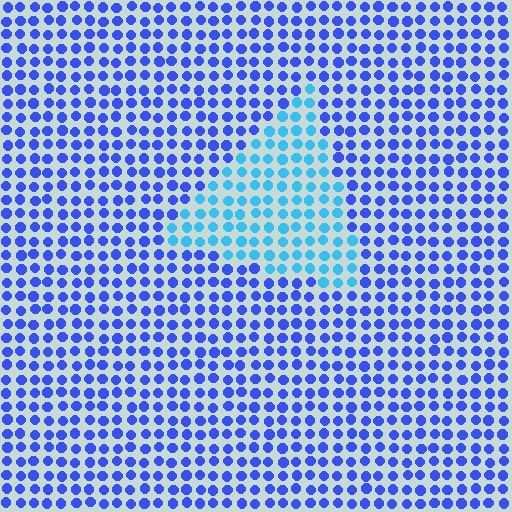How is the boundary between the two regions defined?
The boundary is defined purely by a slight shift in hue (about 37 degrees). Spacing, size, and orientation are identical on both sides.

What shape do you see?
I see a triangle.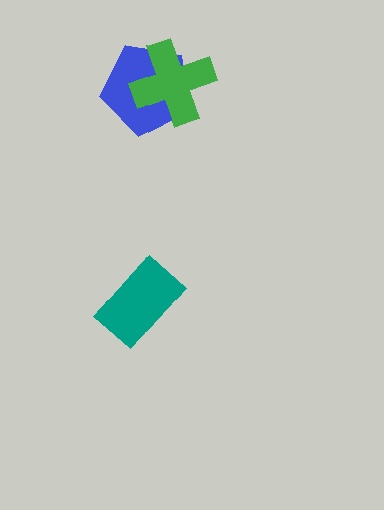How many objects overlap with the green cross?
1 object overlaps with the green cross.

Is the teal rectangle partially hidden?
No, no other shape covers it.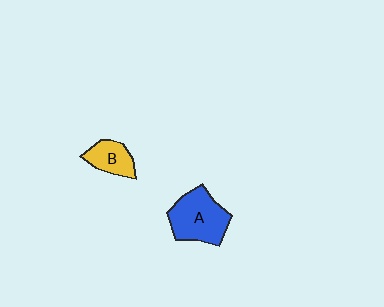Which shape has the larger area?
Shape A (blue).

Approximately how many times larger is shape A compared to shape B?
Approximately 1.9 times.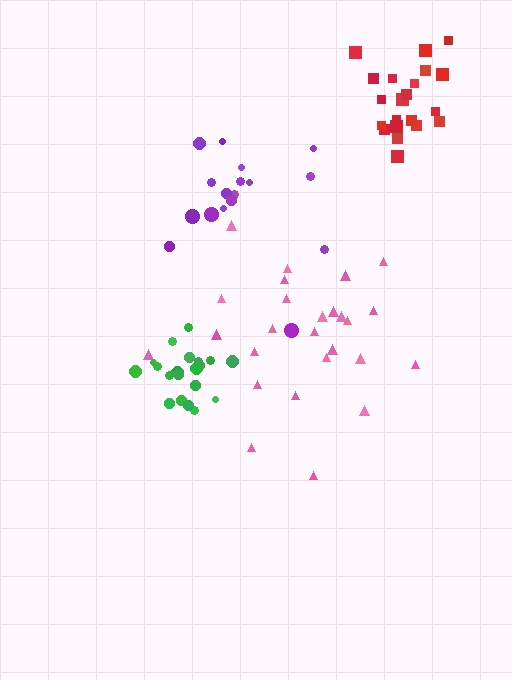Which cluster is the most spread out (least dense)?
Pink.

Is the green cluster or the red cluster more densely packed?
Green.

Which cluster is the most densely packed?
Green.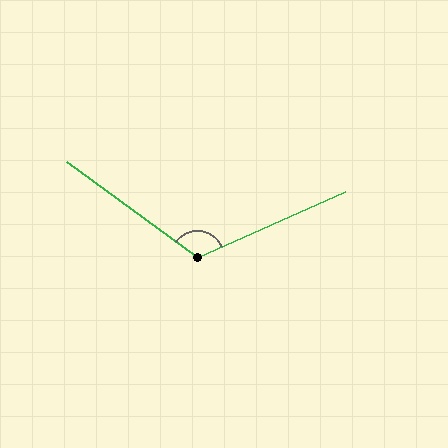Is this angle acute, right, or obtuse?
It is obtuse.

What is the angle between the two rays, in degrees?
Approximately 120 degrees.